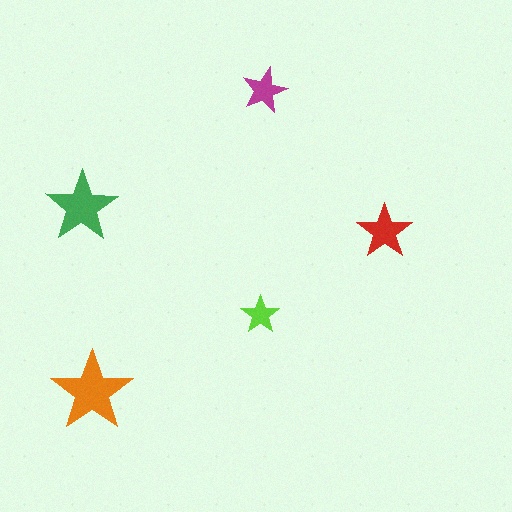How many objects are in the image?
There are 5 objects in the image.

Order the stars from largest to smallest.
the orange one, the green one, the red one, the magenta one, the lime one.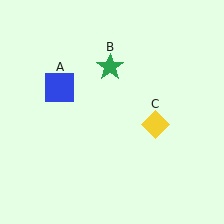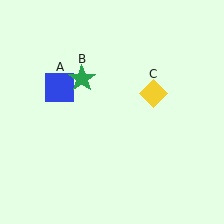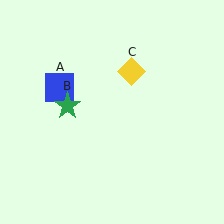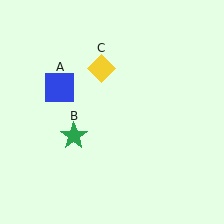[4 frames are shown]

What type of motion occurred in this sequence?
The green star (object B), yellow diamond (object C) rotated counterclockwise around the center of the scene.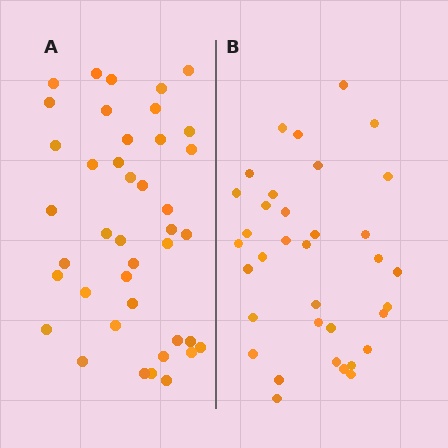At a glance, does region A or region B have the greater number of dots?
Region A (the left region) has more dots.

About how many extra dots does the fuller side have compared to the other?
Region A has about 6 more dots than region B.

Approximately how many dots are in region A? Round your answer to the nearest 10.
About 40 dots. (The exact count is 41, which rounds to 40.)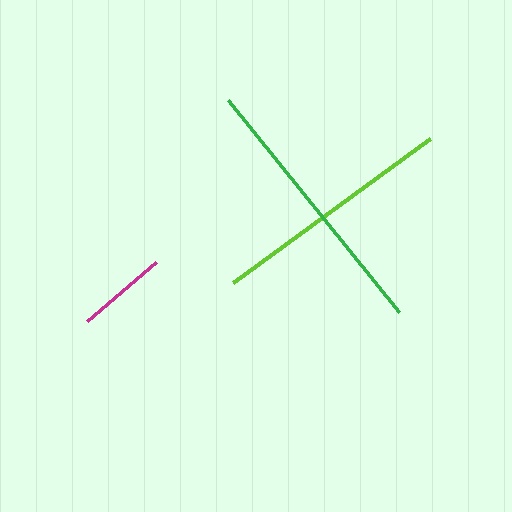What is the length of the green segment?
The green segment is approximately 272 pixels long.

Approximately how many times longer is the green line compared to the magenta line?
The green line is approximately 3.0 times the length of the magenta line.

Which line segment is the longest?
The green line is the longest at approximately 272 pixels.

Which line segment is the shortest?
The magenta line is the shortest at approximately 91 pixels.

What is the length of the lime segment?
The lime segment is approximately 244 pixels long.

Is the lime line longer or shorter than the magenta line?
The lime line is longer than the magenta line.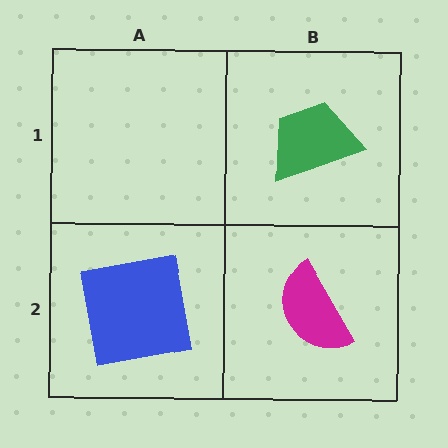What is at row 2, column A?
A blue square.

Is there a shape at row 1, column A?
No, that cell is empty.